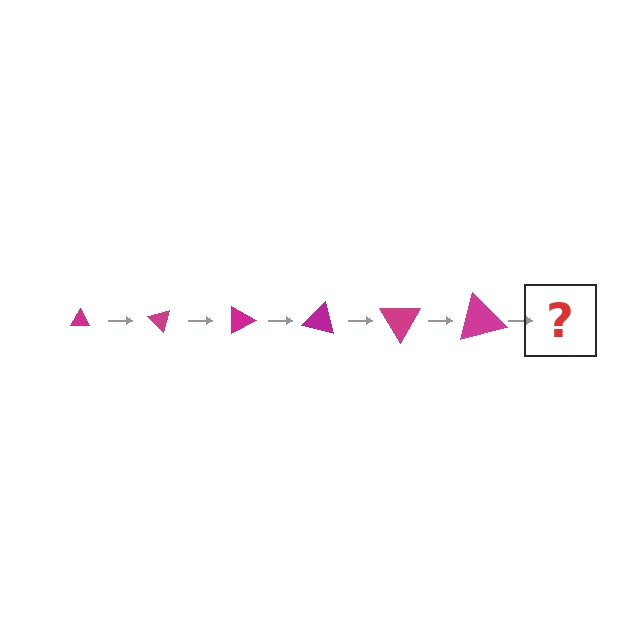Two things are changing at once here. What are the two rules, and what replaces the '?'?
The two rules are that the triangle grows larger each step and it rotates 45 degrees each step. The '?' should be a triangle, larger than the previous one and rotated 270 degrees from the start.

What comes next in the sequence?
The next element should be a triangle, larger than the previous one and rotated 270 degrees from the start.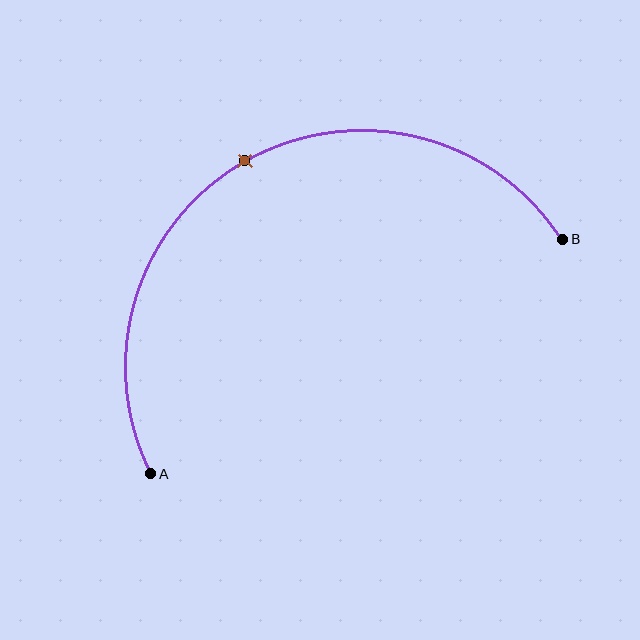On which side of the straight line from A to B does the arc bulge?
The arc bulges above the straight line connecting A and B.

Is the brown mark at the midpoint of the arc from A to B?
Yes. The brown mark lies on the arc at equal arc-length from both A and B — it is the arc midpoint.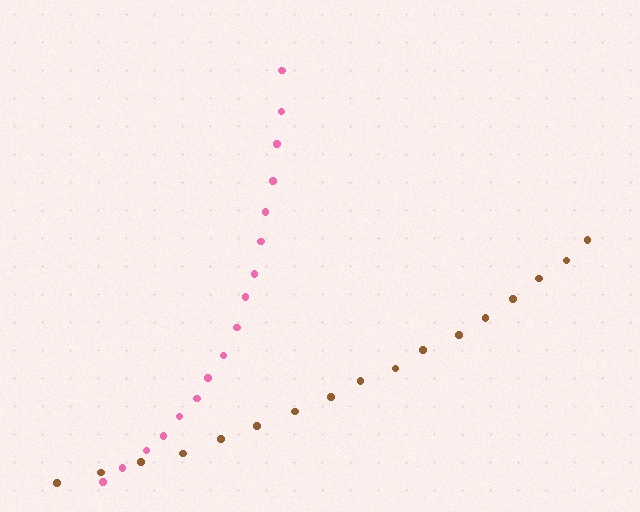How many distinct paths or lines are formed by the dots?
There are 2 distinct paths.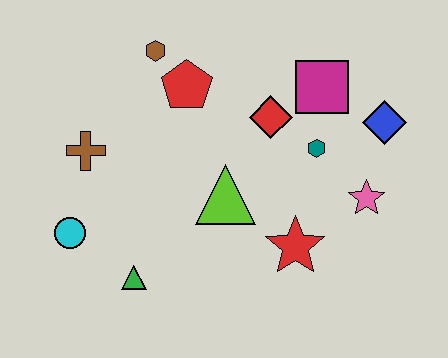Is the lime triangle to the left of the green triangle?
No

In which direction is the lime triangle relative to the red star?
The lime triangle is to the left of the red star.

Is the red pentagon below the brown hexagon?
Yes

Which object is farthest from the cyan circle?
The blue diamond is farthest from the cyan circle.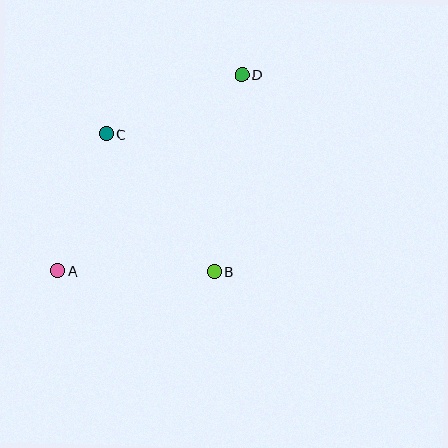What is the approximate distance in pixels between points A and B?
The distance between A and B is approximately 156 pixels.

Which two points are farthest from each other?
Points A and D are farthest from each other.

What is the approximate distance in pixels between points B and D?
The distance between B and D is approximately 199 pixels.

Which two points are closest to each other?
Points A and C are closest to each other.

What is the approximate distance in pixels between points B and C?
The distance between B and C is approximately 175 pixels.